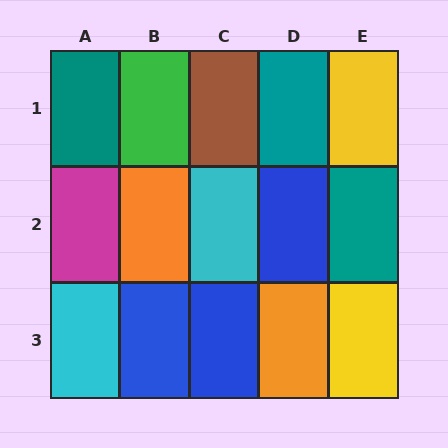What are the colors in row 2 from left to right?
Magenta, orange, cyan, blue, teal.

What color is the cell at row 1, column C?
Brown.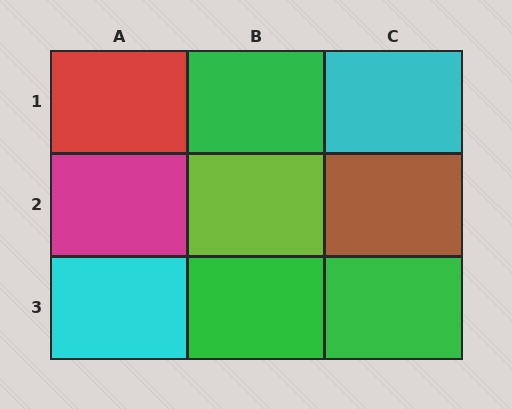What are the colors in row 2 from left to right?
Magenta, lime, brown.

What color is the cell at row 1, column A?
Red.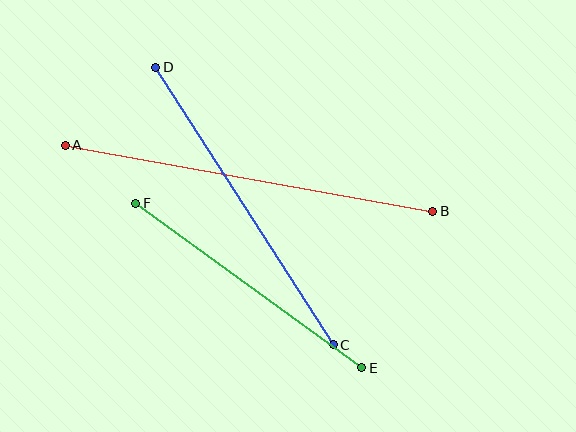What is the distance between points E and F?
The distance is approximately 279 pixels.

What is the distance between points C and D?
The distance is approximately 329 pixels.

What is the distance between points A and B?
The distance is approximately 373 pixels.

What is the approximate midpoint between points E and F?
The midpoint is at approximately (249, 286) pixels.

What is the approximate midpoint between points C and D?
The midpoint is at approximately (244, 206) pixels.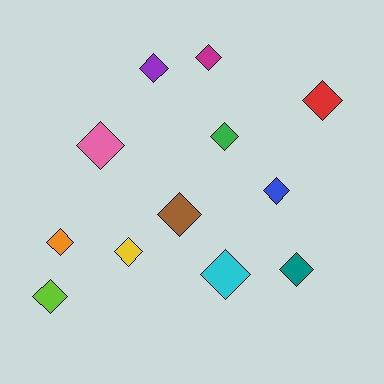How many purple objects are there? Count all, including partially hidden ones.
There is 1 purple object.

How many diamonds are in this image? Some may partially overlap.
There are 12 diamonds.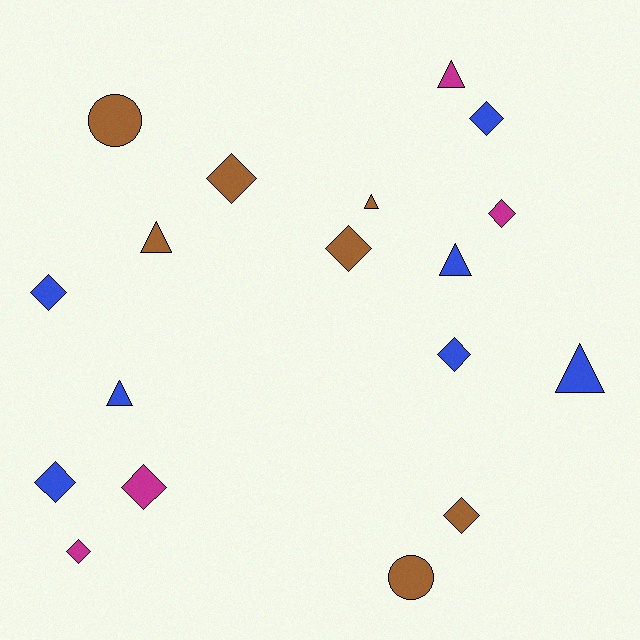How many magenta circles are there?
There are no magenta circles.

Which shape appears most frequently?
Diamond, with 10 objects.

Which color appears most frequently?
Brown, with 7 objects.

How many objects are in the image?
There are 18 objects.